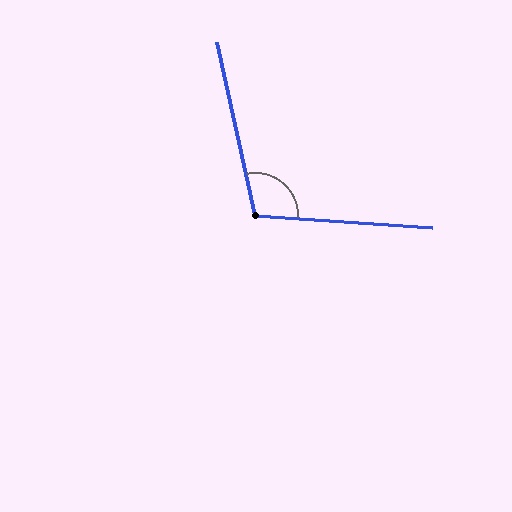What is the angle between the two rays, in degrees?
Approximately 106 degrees.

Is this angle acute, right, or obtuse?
It is obtuse.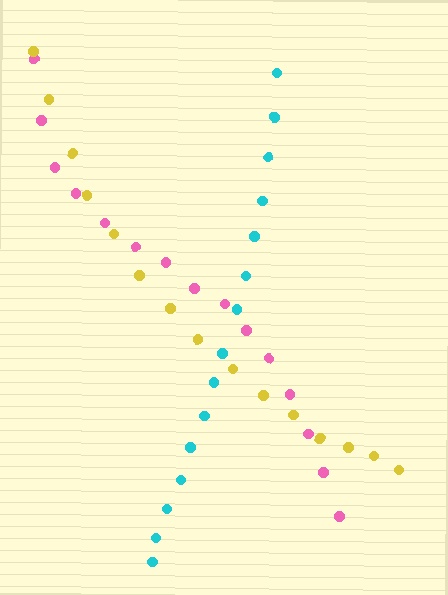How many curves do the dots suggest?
There are 3 distinct paths.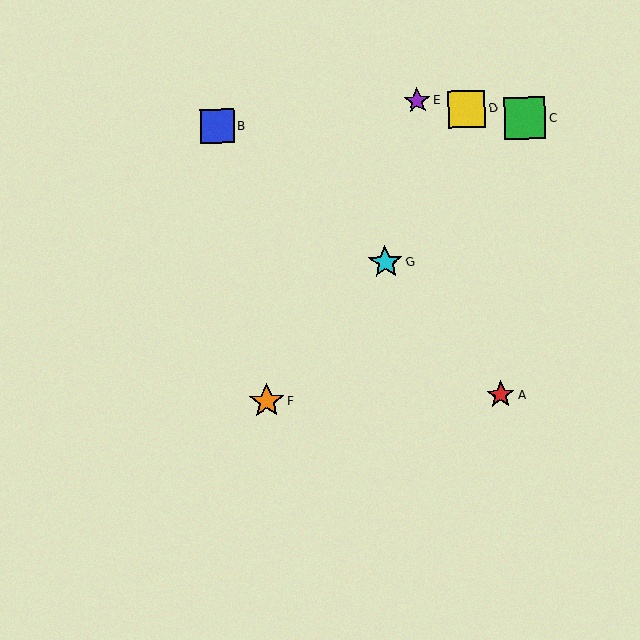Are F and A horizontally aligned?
Yes, both are at y≈401.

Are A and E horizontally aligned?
No, A is at y≈395 and E is at y≈101.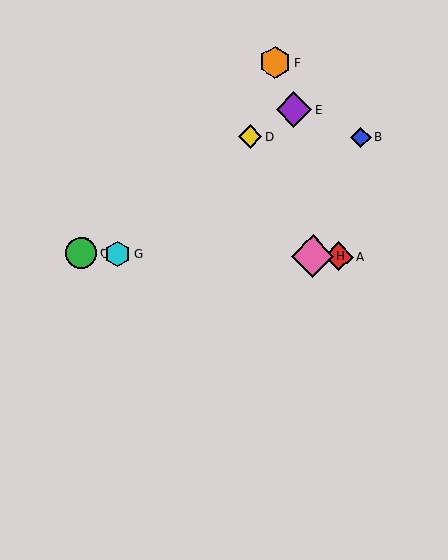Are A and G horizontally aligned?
Yes, both are at y≈256.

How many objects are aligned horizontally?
4 objects (A, C, G, H) are aligned horizontally.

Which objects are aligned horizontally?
Objects A, C, G, H are aligned horizontally.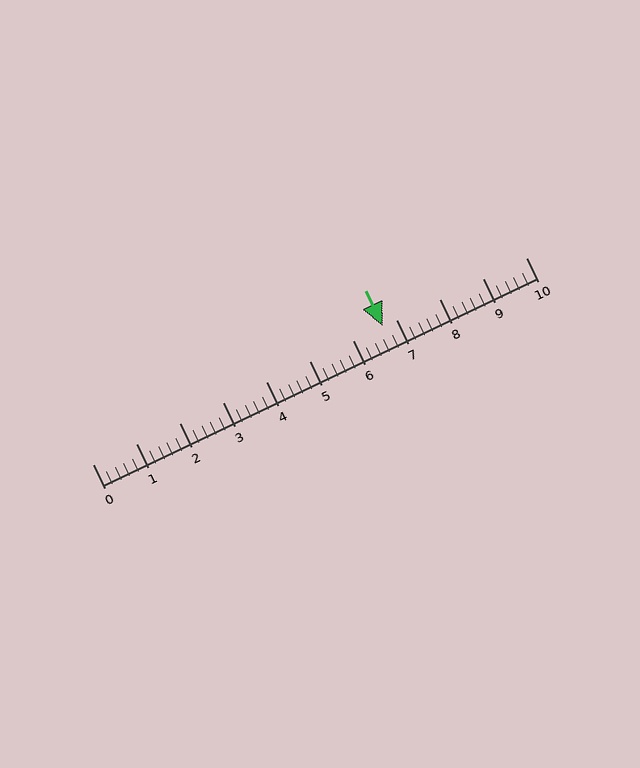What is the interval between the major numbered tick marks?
The major tick marks are spaced 1 units apart.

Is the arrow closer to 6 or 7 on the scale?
The arrow is closer to 7.